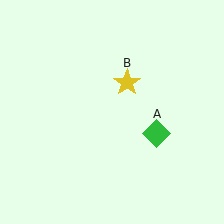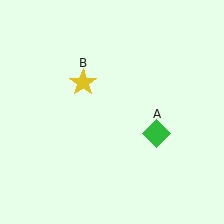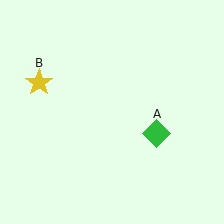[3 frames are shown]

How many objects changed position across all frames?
1 object changed position: yellow star (object B).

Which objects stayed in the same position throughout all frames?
Green diamond (object A) remained stationary.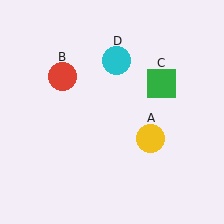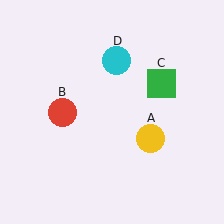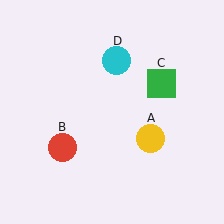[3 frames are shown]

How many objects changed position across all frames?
1 object changed position: red circle (object B).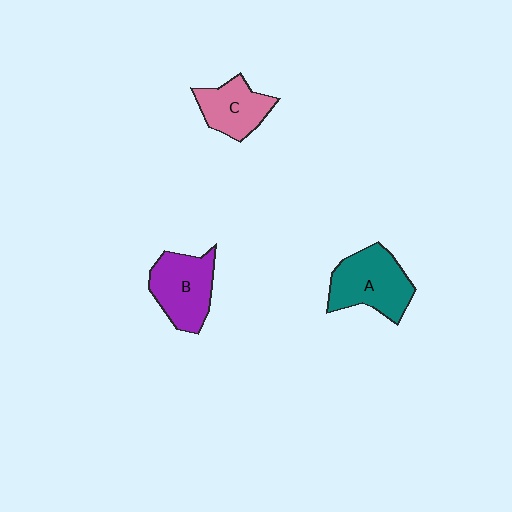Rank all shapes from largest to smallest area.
From largest to smallest: A (teal), B (purple), C (pink).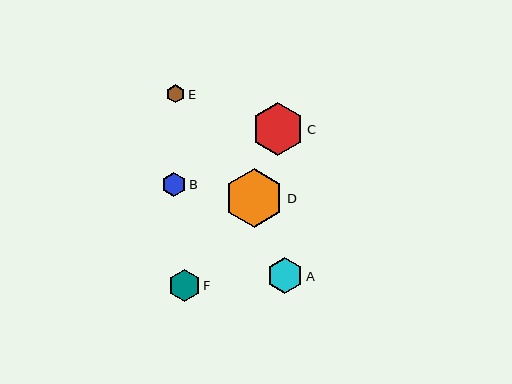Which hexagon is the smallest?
Hexagon E is the smallest with a size of approximately 18 pixels.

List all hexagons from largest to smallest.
From largest to smallest: D, C, A, F, B, E.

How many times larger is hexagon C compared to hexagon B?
Hexagon C is approximately 2.2 times the size of hexagon B.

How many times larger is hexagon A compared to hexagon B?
Hexagon A is approximately 1.5 times the size of hexagon B.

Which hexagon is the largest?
Hexagon D is the largest with a size of approximately 59 pixels.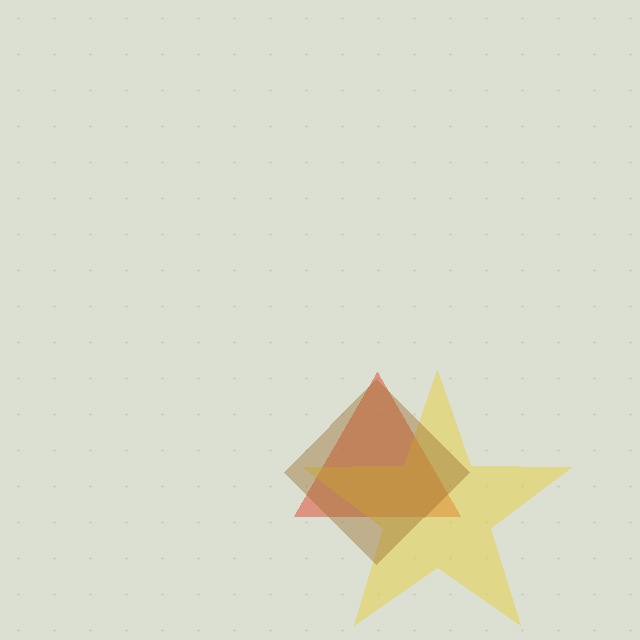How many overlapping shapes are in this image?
There are 3 overlapping shapes in the image.